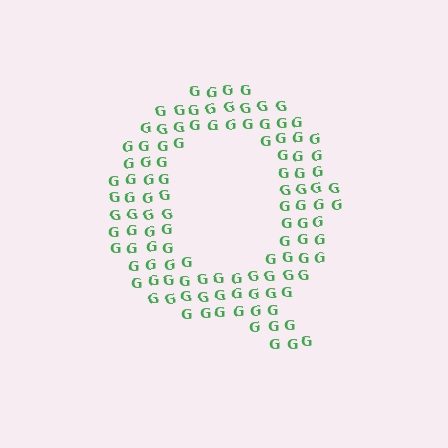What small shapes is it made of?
It is made of small letter G's.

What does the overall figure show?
The overall figure shows the letter Q.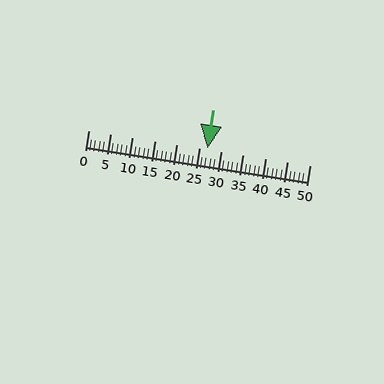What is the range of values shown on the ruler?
The ruler shows values from 0 to 50.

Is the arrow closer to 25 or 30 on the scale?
The arrow is closer to 25.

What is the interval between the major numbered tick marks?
The major tick marks are spaced 5 units apart.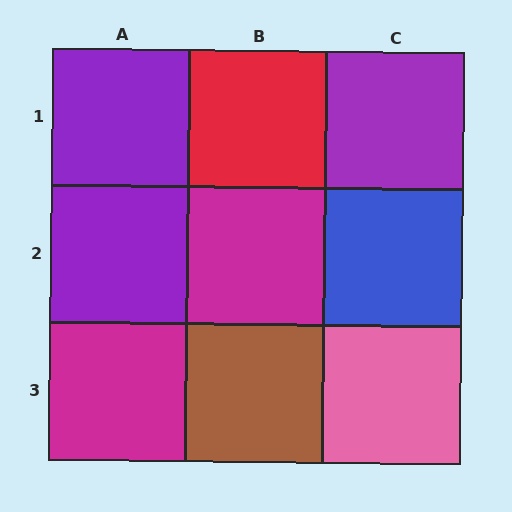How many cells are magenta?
2 cells are magenta.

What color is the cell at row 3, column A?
Magenta.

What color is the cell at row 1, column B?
Red.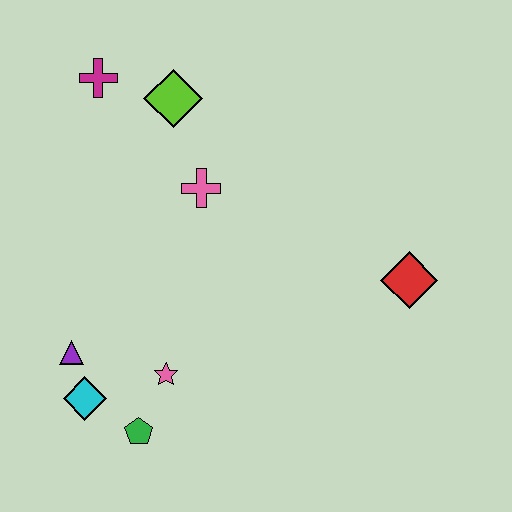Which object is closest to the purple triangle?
The cyan diamond is closest to the purple triangle.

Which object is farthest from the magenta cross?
The red diamond is farthest from the magenta cross.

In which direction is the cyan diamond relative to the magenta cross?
The cyan diamond is below the magenta cross.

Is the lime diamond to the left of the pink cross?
Yes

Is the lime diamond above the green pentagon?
Yes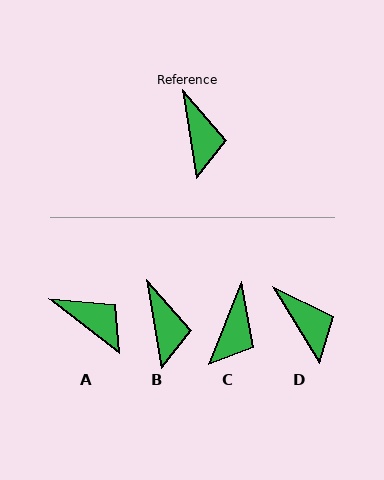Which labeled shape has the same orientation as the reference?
B.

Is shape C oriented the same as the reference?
No, it is off by about 31 degrees.